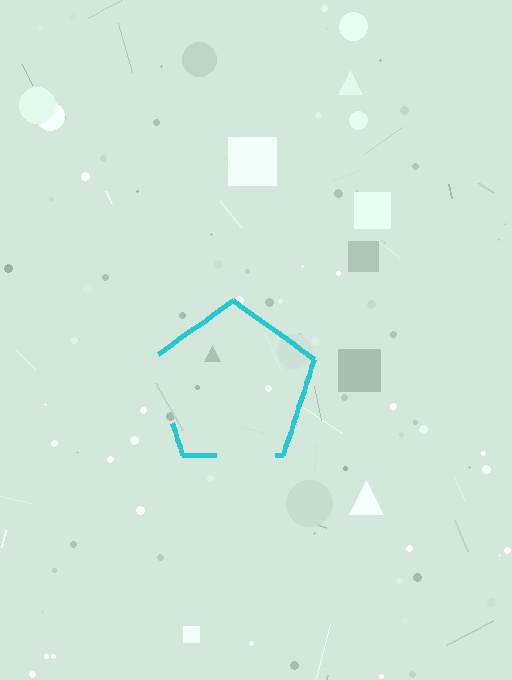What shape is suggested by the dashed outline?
The dashed outline suggests a pentagon.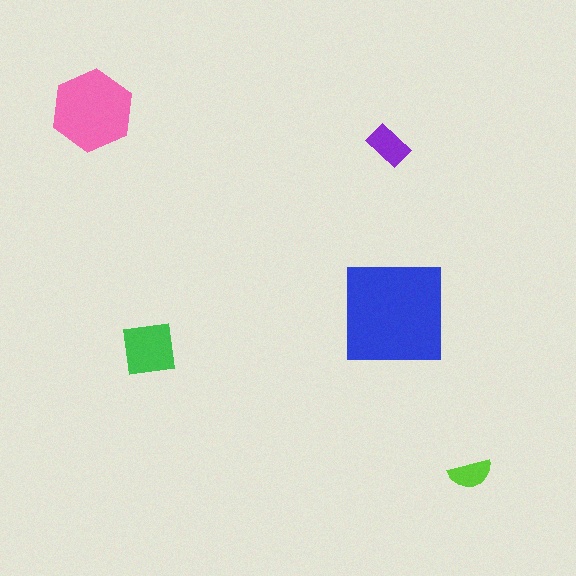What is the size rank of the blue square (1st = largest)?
1st.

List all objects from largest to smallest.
The blue square, the pink hexagon, the green square, the purple rectangle, the lime semicircle.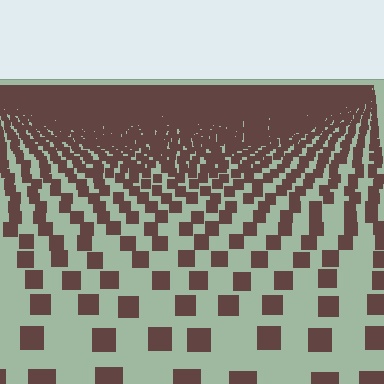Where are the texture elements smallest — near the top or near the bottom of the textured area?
Near the top.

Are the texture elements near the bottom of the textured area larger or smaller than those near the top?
Larger. Near the bottom, elements are closer to the viewer and appear at a bigger on-screen size.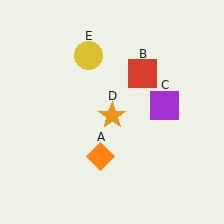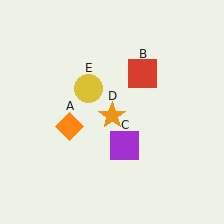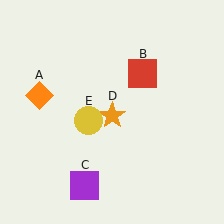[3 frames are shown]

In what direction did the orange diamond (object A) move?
The orange diamond (object A) moved up and to the left.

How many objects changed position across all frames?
3 objects changed position: orange diamond (object A), purple square (object C), yellow circle (object E).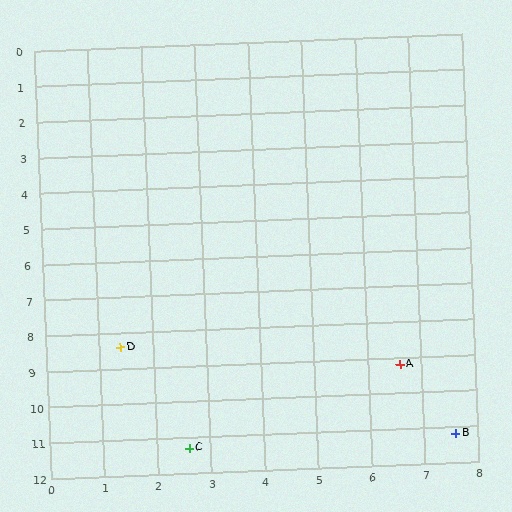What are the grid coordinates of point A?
Point A is at approximately (6.6, 9.2).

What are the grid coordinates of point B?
Point B is at approximately (7.6, 11.2).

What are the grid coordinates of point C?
Point C is at approximately (2.6, 11.3).